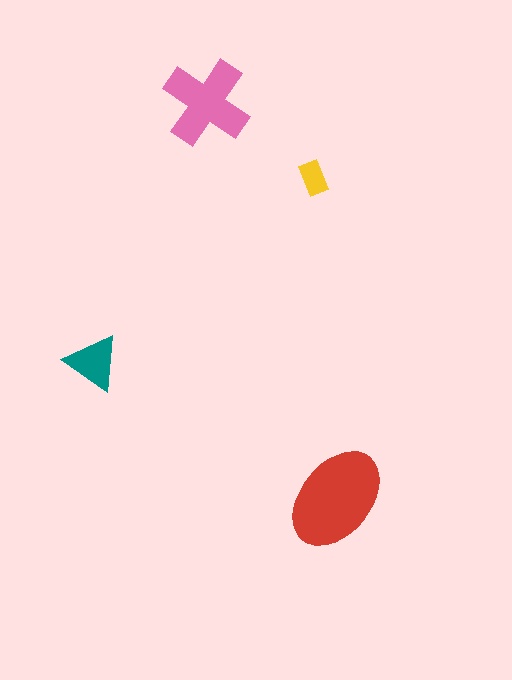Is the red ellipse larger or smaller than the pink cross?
Larger.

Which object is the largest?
The red ellipse.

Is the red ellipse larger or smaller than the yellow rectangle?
Larger.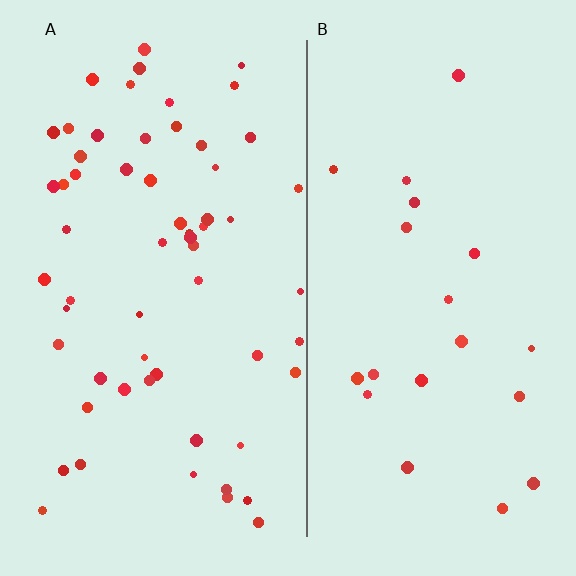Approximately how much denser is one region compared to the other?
Approximately 2.9× — region A over region B.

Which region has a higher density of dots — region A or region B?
A (the left).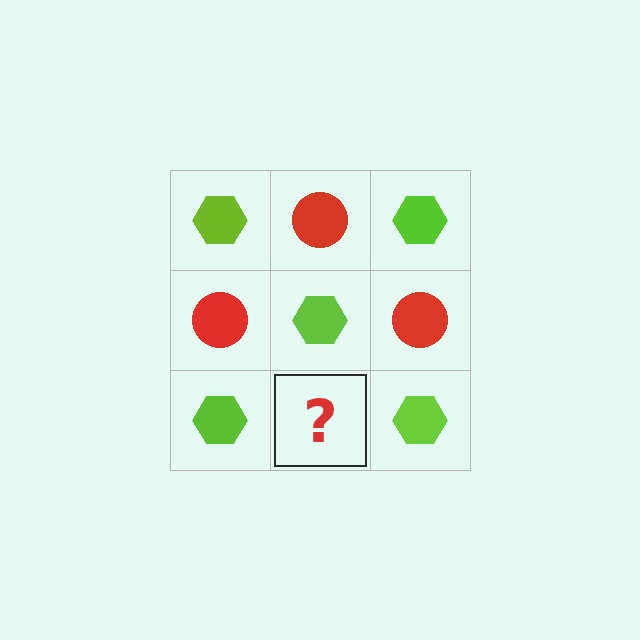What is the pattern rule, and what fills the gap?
The rule is that it alternates lime hexagon and red circle in a checkerboard pattern. The gap should be filled with a red circle.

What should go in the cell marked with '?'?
The missing cell should contain a red circle.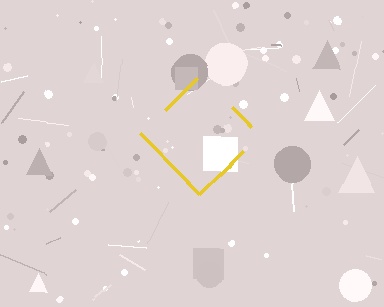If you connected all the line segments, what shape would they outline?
They would outline a diamond.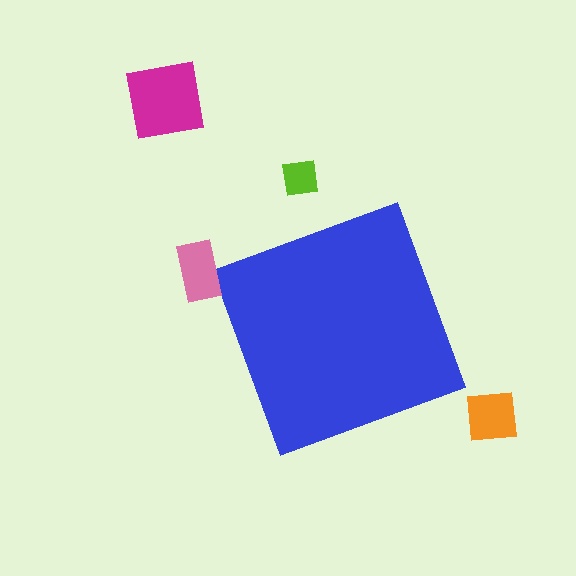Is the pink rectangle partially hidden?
No, the pink rectangle is fully visible.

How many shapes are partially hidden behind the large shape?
0 shapes are partially hidden.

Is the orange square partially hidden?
No, the orange square is fully visible.